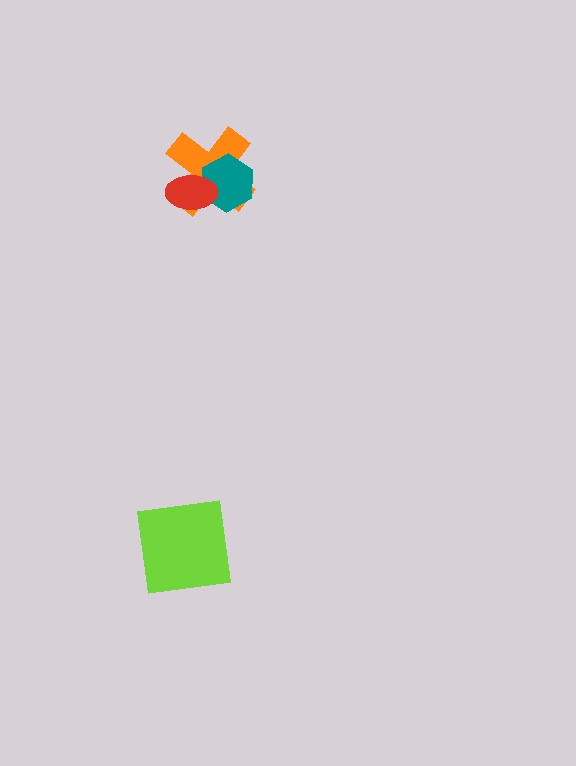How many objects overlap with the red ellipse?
2 objects overlap with the red ellipse.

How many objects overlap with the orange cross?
2 objects overlap with the orange cross.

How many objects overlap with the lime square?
0 objects overlap with the lime square.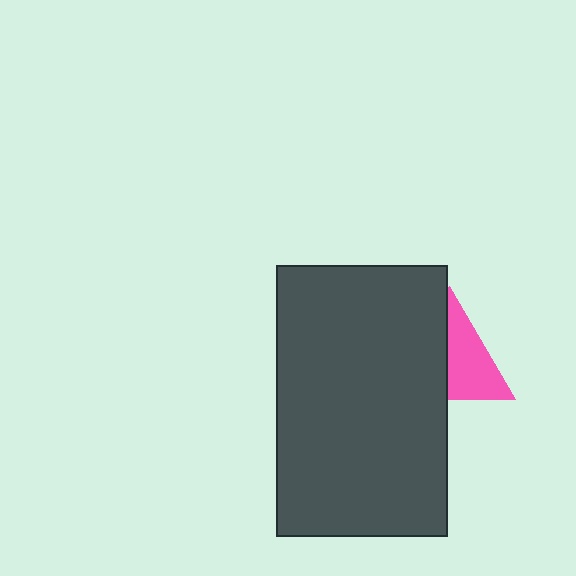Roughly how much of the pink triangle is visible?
About half of it is visible (roughly 53%).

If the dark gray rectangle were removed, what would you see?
You would see the complete pink triangle.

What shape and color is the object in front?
The object in front is a dark gray rectangle.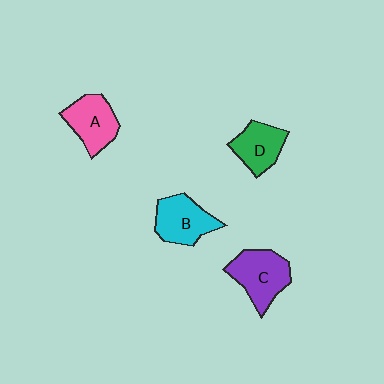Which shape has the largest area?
Shape C (purple).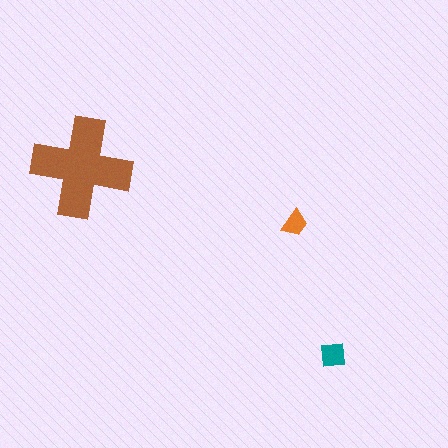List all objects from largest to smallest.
The brown cross, the teal square, the orange trapezoid.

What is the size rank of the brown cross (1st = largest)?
1st.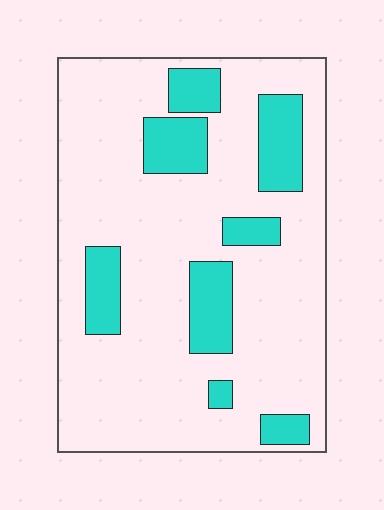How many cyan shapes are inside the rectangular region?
8.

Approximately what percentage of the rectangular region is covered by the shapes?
Approximately 20%.